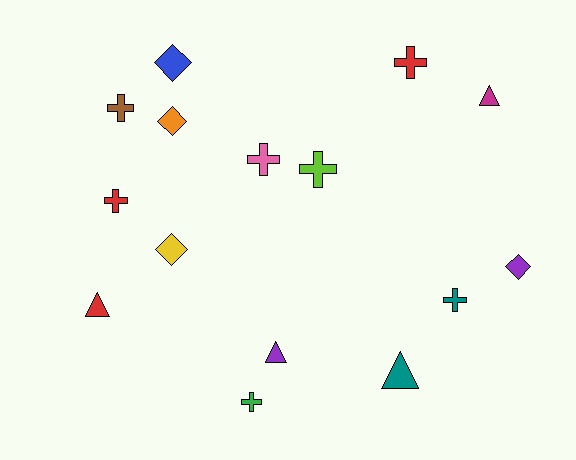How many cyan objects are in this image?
There are no cyan objects.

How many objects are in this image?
There are 15 objects.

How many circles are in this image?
There are no circles.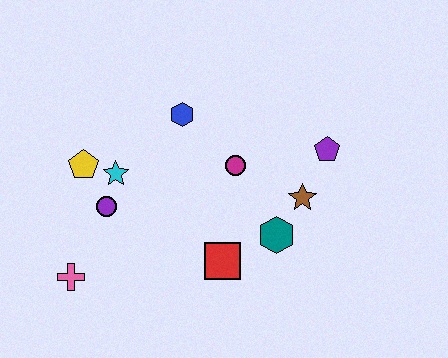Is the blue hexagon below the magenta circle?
No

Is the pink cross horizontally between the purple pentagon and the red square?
No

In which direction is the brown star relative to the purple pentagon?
The brown star is below the purple pentagon.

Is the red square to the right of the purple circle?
Yes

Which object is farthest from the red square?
The yellow pentagon is farthest from the red square.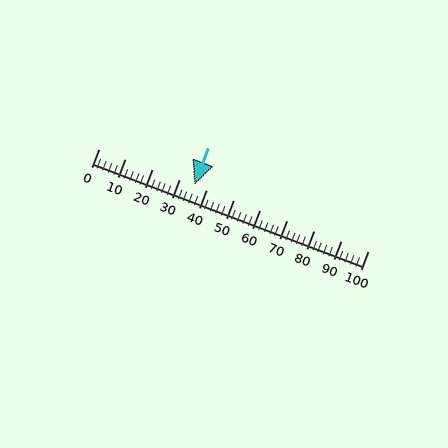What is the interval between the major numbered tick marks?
The major tick marks are spaced 10 units apart.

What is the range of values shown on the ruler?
The ruler shows values from 0 to 100.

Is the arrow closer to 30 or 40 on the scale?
The arrow is closer to 40.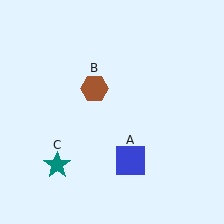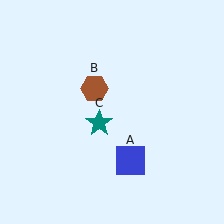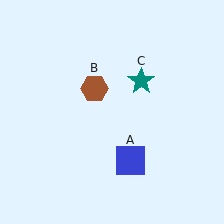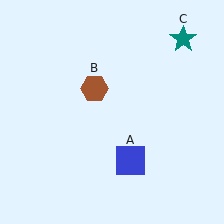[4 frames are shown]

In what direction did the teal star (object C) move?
The teal star (object C) moved up and to the right.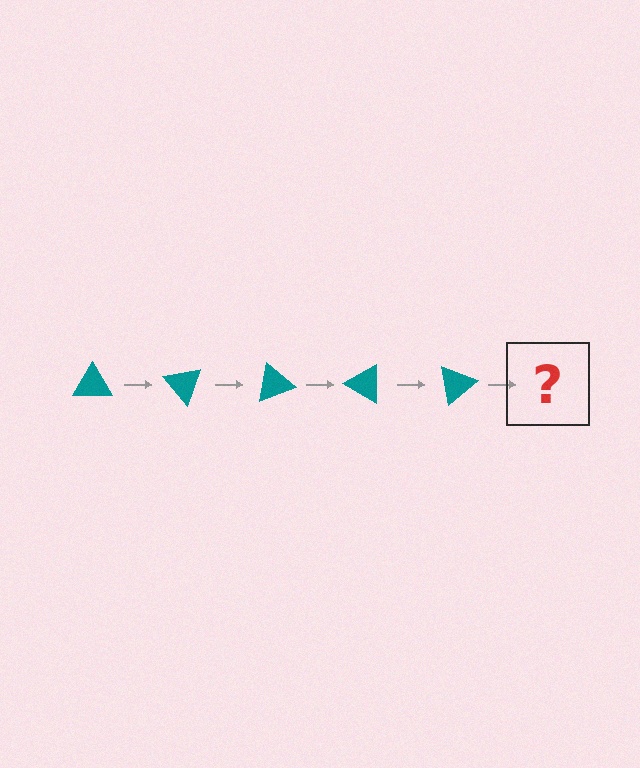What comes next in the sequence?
The next element should be a teal triangle rotated 250 degrees.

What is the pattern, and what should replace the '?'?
The pattern is that the triangle rotates 50 degrees each step. The '?' should be a teal triangle rotated 250 degrees.